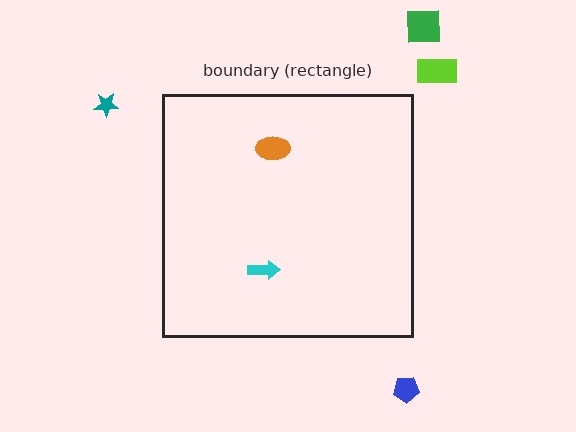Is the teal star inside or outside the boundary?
Outside.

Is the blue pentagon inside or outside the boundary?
Outside.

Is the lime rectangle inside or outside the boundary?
Outside.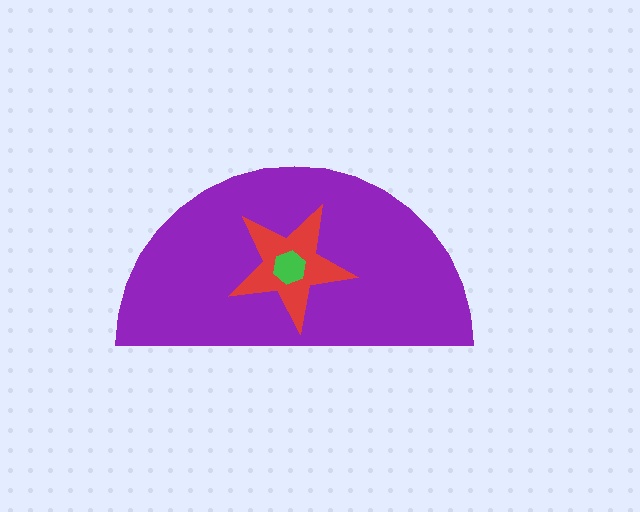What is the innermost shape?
The green hexagon.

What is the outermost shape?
The purple semicircle.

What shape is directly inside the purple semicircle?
The red star.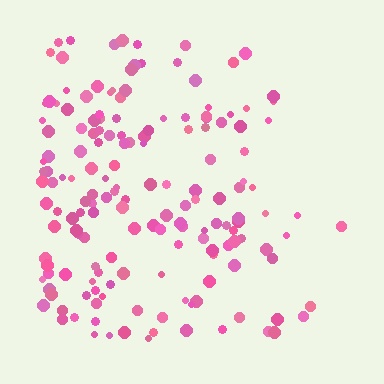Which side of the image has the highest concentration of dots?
The left.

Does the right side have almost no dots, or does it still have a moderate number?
Still a moderate number, just noticeably fewer than the left.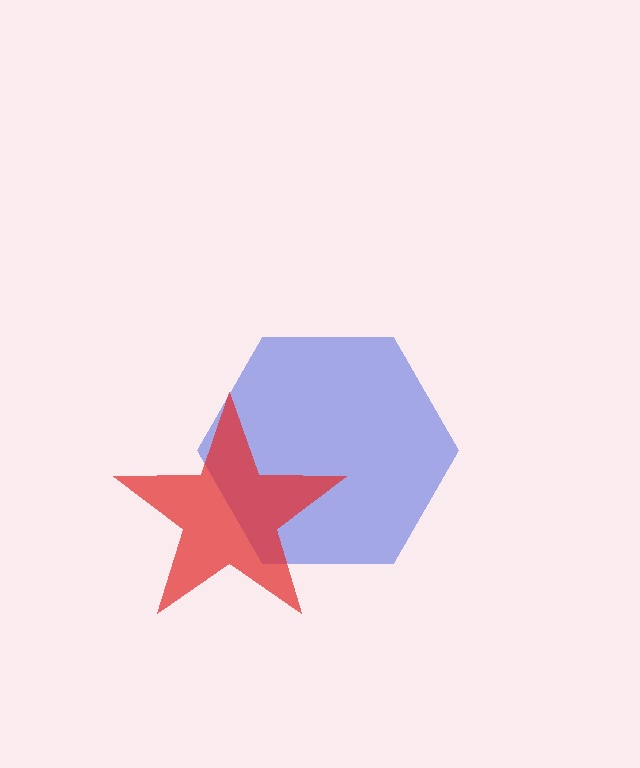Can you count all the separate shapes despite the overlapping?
Yes, there are 2 separate shapes.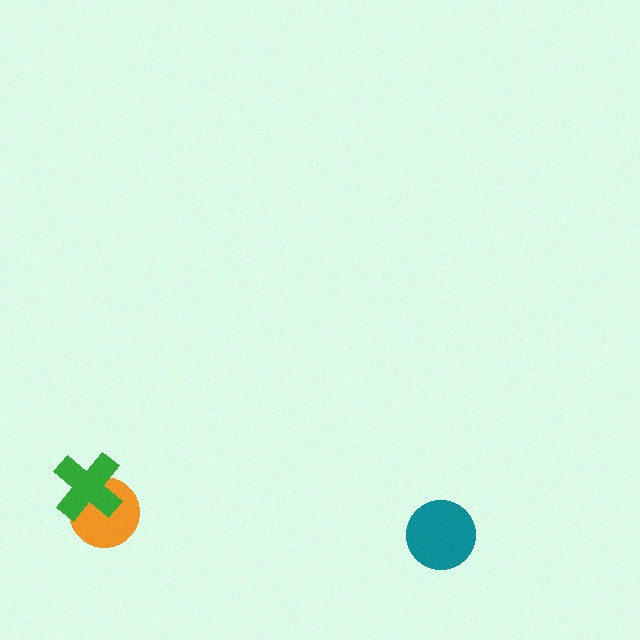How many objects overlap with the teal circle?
0 objects overlap with the teal circle.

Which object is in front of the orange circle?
The green cross is in front of the orange circle.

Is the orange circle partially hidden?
Yes, it is partially covered by another shape.